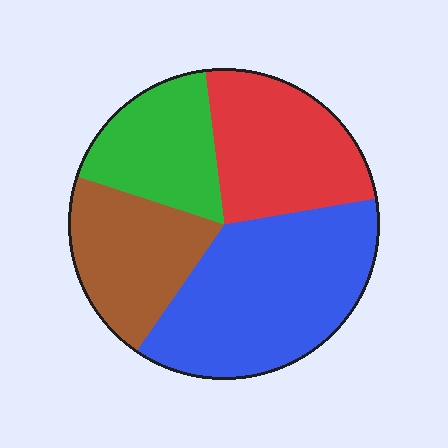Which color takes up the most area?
Blue, at roughly 35%.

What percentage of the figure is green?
Green covers around 20% of the figure.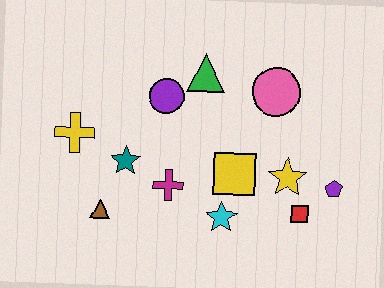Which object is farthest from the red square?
The yellow cross is farthest from the red square.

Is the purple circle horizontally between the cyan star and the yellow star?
No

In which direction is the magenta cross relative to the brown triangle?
The magenta cross is to the right of the brown triangle.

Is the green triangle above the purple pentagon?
Yes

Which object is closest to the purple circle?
The green triangle is closest to the purple circle.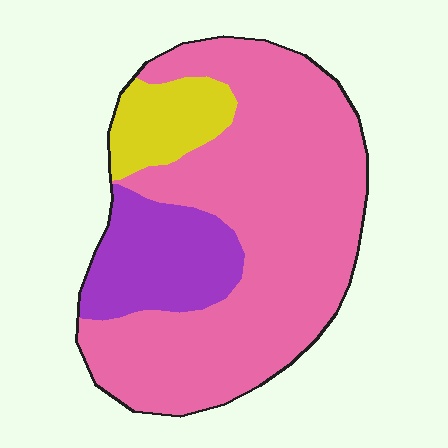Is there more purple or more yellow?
Purple.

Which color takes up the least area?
Yellow, at roughly 10%.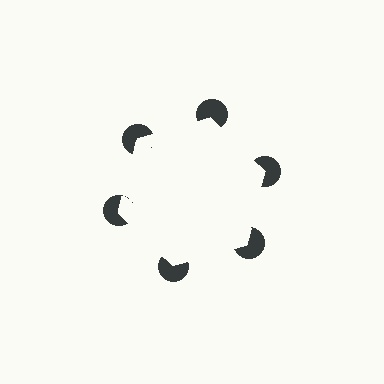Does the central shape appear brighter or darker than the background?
It typically appears slightly brighter than the background, even though no actual brightness change is drawn.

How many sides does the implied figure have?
6 sides.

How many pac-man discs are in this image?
There are 6 — one at each vertex of the illusory hexagon.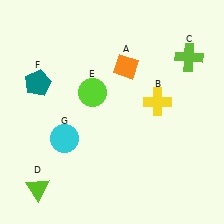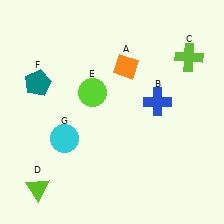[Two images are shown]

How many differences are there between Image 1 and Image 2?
There is 1 difference between the two images.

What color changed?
The cross (B) changed from yellow in Image 1 to blue in Image 2.